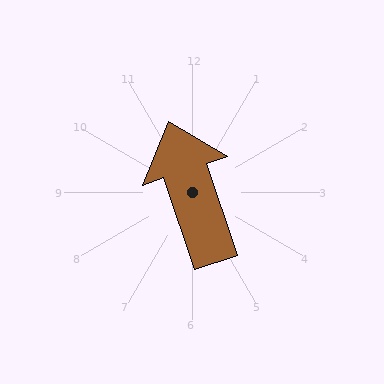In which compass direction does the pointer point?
North.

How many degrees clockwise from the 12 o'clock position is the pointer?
Approximately 341 degrees.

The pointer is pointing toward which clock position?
Roughly 11 o'clock.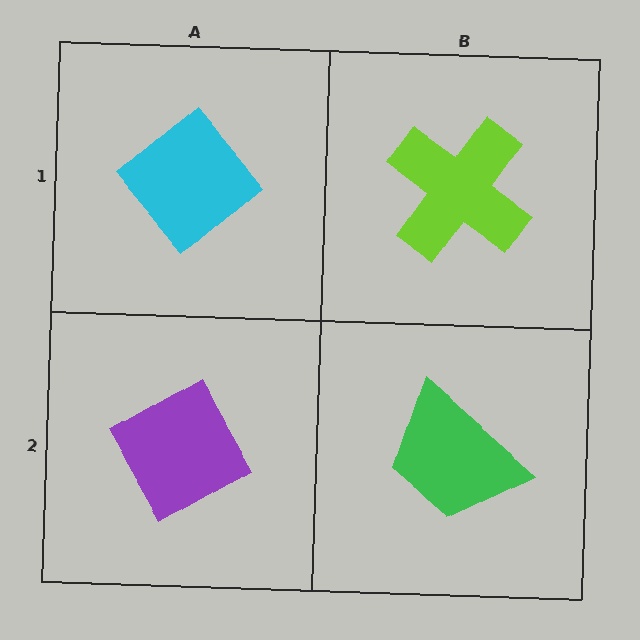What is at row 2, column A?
A purple diamond.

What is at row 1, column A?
A cyan diamond.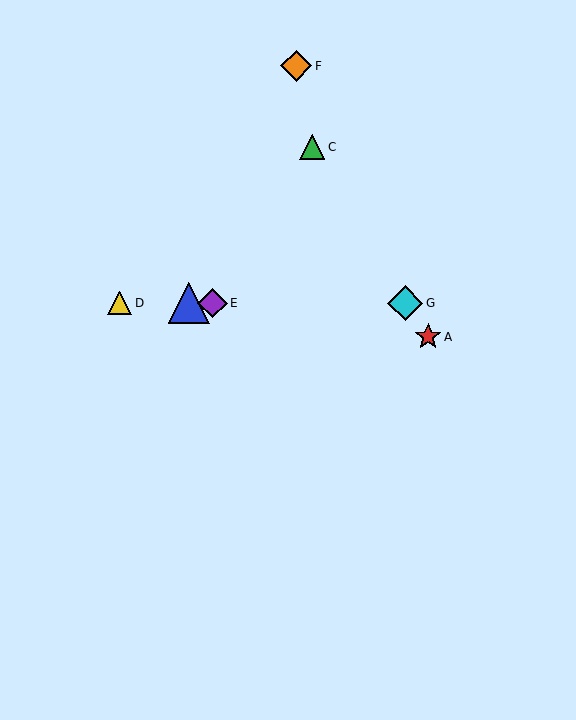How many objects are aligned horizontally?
4 objects (B, D, E, G) are aligned horizontally.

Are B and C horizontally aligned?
No, B is at y≈303 and C is at y≈147.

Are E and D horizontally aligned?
Yes, both are at y≈303.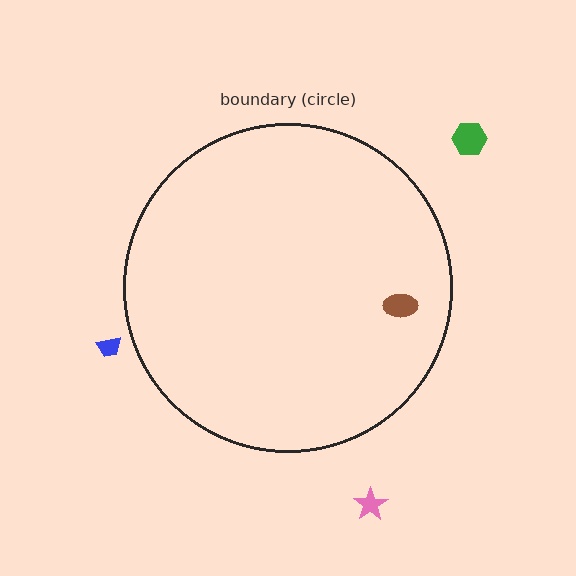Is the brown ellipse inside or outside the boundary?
Inside.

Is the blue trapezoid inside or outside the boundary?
Outside.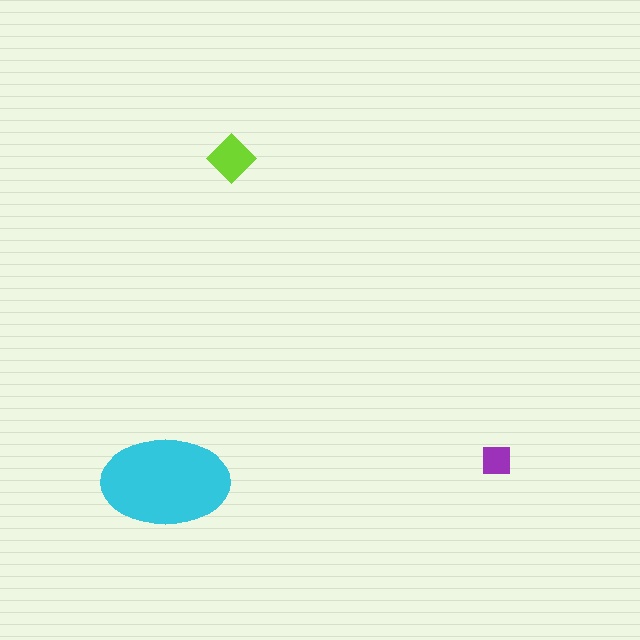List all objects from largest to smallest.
The cyan ellipse, the lime diamond, the purple square.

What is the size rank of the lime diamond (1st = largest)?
2nd.